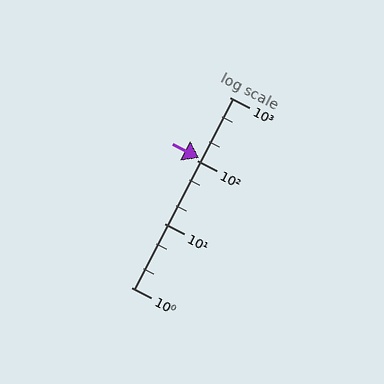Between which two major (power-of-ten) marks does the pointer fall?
The pointer is between 100 and 1000.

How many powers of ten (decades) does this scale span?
The scale spans 3 decades, from 1 to 1000.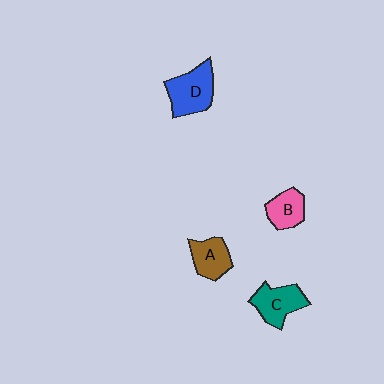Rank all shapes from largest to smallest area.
From largest to smallest: D (blue), C (teal), A (brown), B (pink).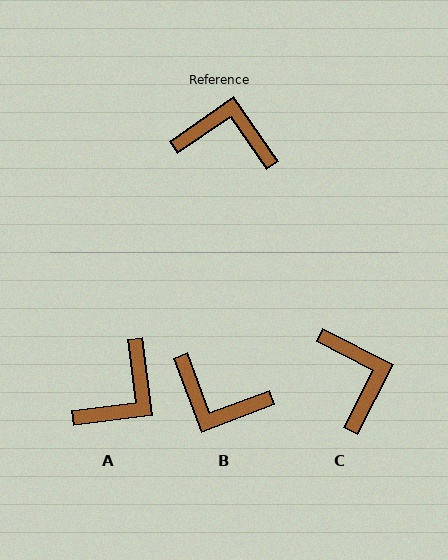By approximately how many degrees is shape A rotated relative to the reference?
Approximately 118 degrees clockwise.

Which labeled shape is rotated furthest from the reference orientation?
B, about 166 degrees away.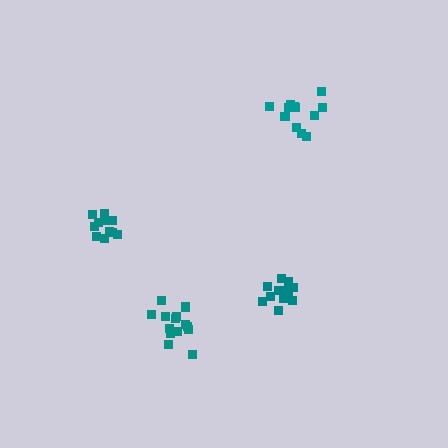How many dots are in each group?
Group 1: 12 dots, Group 2: 13 dots, Group 3: 12 dots, Group 4: 14 dots (51 total).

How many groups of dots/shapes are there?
There are 4 groups.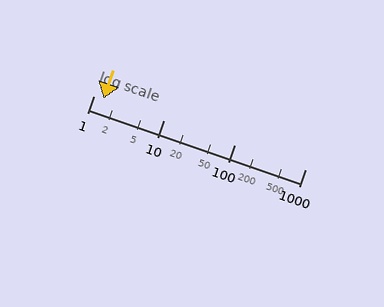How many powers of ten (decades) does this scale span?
The scale spans 3 decades, from 1 to 1000.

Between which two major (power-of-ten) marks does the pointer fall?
The pointer is between 1 and 10.